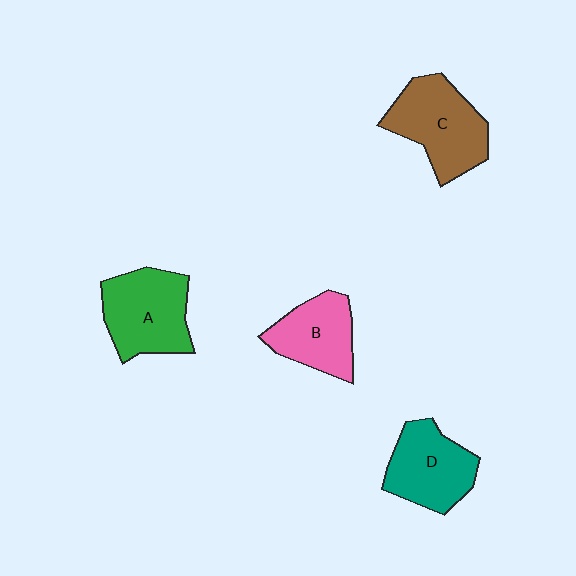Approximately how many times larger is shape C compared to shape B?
Approximately 1.3 times.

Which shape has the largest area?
Shape C (brown).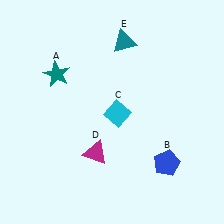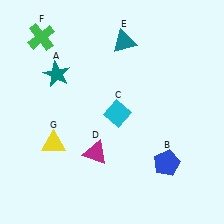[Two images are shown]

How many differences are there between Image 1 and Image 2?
There are 2 differences between the two images.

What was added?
A green cross (F), a yellow triangle (G) were added in Image 2.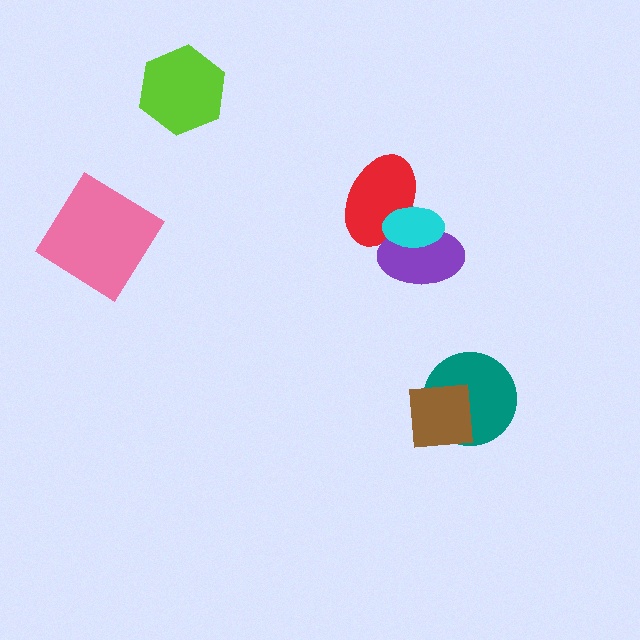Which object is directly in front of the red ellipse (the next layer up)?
The purple ellipse is directly in front of the red ellipse.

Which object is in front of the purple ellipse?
The cyan ellipse is in front of the purple ellipse.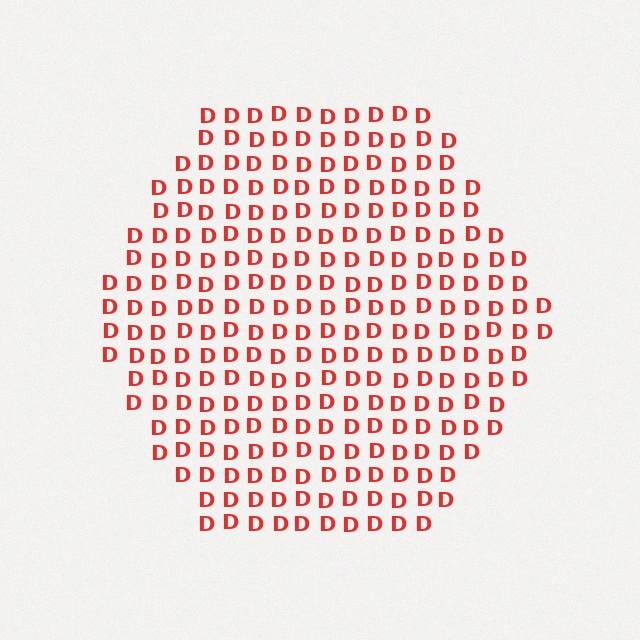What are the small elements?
The small elements are letter D's.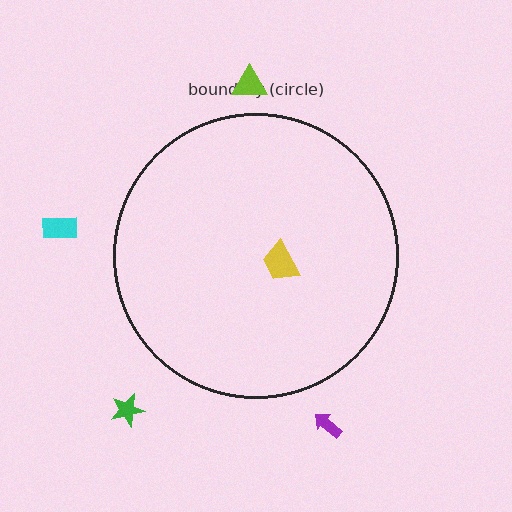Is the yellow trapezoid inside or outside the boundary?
Inside.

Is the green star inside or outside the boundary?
Outside.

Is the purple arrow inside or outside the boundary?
Outside.